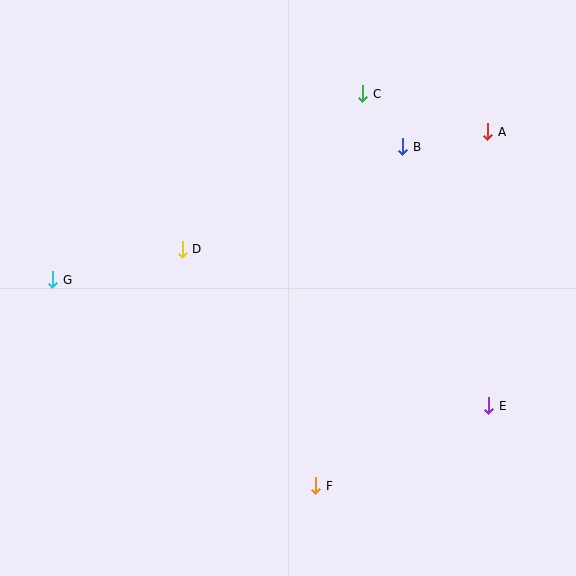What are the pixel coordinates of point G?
Point G is at (53, 280).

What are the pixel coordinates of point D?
Point D is at (182, 249).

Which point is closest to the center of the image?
Point D at (182, 249) is closest to the center.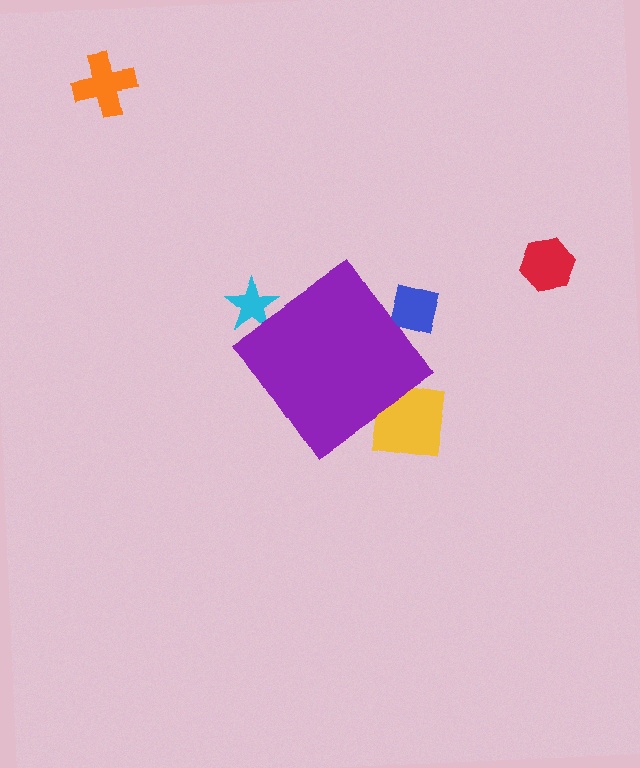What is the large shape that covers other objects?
A purple diamond.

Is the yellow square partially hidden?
Yes, the yellow square is partially hidden behind the purple diamond.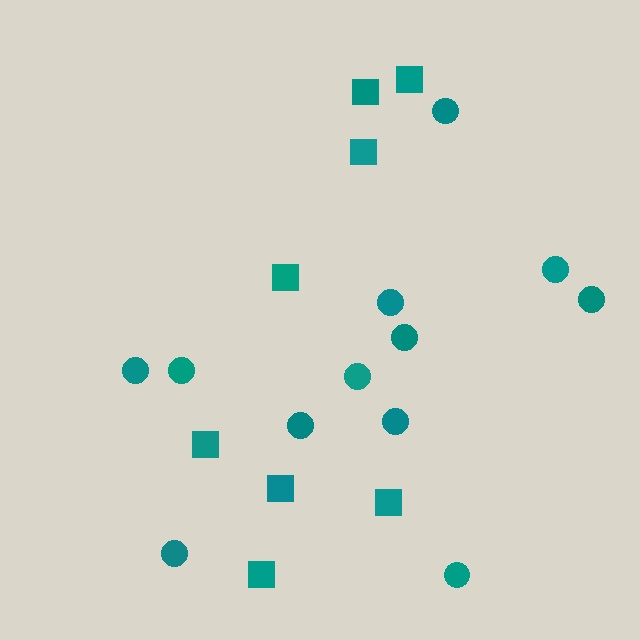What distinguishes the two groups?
There are 2 groups: one group of circles (12) and one group of squares (8).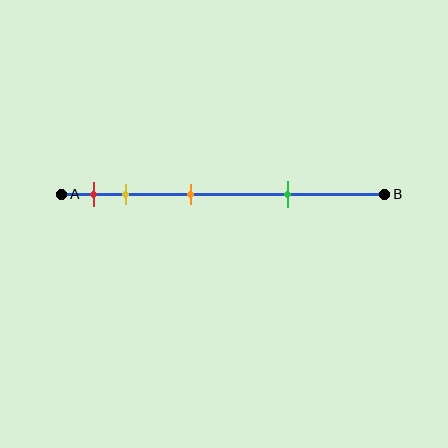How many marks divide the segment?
There are 4 marks dividing the segment.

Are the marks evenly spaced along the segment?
No, the marks are not evenly spaced.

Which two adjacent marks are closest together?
The red and yellow marks are the closest adjacent pair.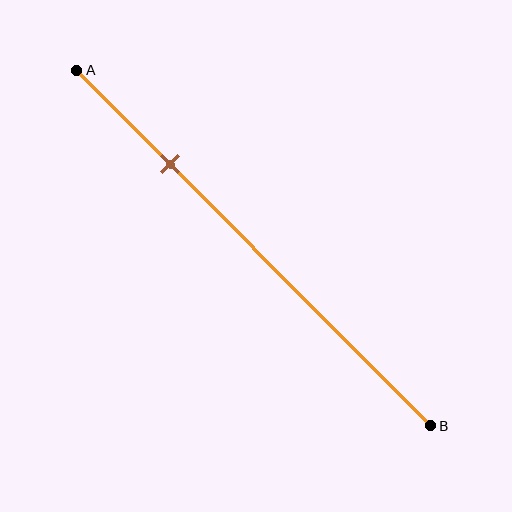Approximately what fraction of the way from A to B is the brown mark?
The brown mark is approximately 25% of the way from A to B.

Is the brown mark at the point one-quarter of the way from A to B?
Yes, the mark is approximately at the one-quarter point.